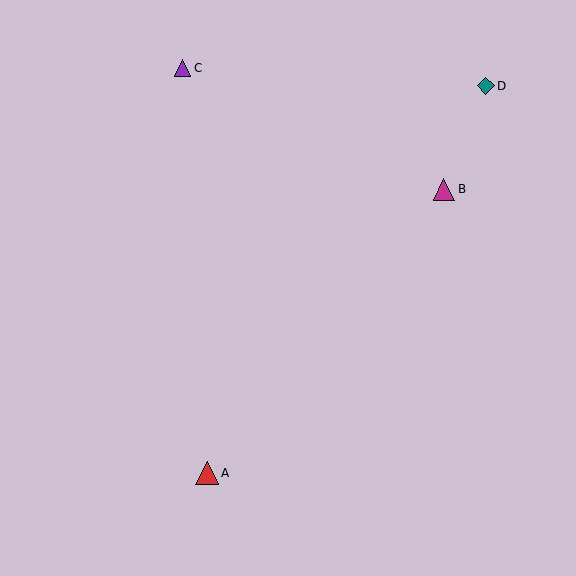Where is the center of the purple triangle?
The center of the purple triangle is at (182, 68).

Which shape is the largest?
The red triangle (labeled A) is the largest.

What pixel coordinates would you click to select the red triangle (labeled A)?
Click at (207, 473) to select the red triangle A.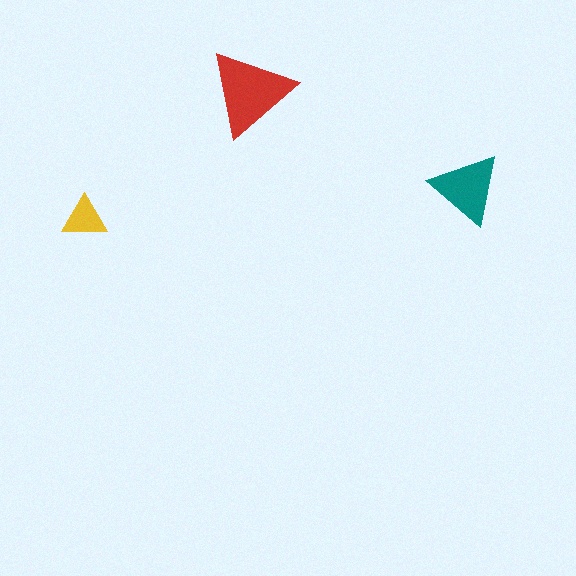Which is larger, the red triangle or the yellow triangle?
The red one.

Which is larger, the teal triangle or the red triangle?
The red one.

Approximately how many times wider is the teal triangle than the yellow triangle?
About 1.5 times wider.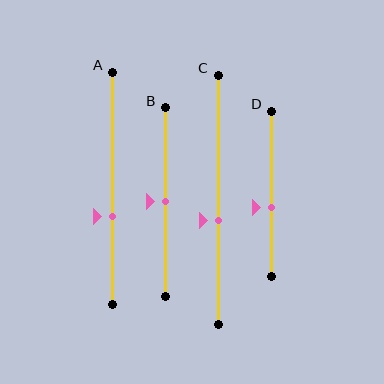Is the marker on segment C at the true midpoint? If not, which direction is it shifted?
No, the marker on segment C is shifted downward by about 8% of the segment length.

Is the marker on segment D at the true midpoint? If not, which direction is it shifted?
No, the marker on segment D is shifted downward by about 8% of the segment length.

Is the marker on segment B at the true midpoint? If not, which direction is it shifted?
Yes, the marker on segment B is at the true midpoint.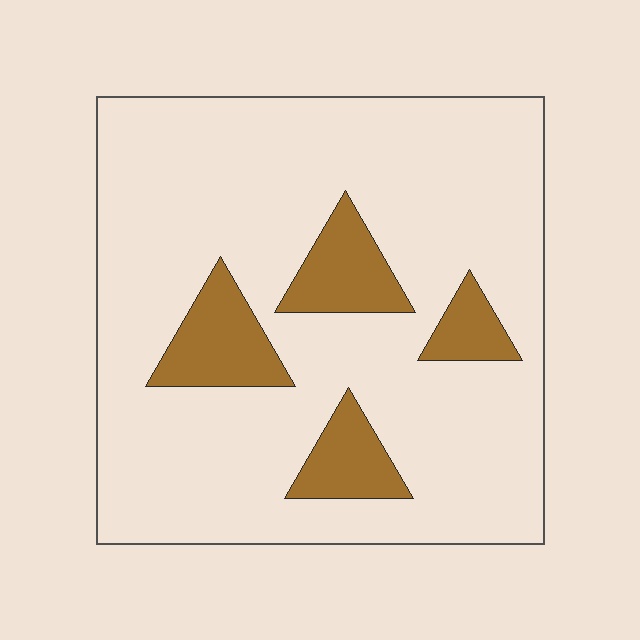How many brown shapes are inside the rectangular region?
4.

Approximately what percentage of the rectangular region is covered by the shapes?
Approximately 15%.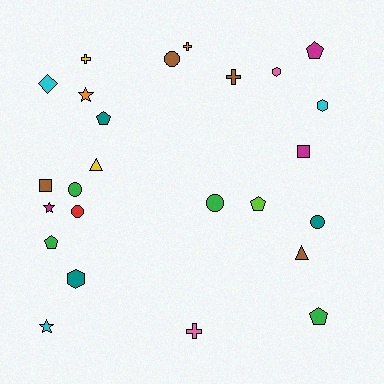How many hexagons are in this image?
There are 3 hexagons.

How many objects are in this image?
There are 25 objects.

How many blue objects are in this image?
There are no blue objects.